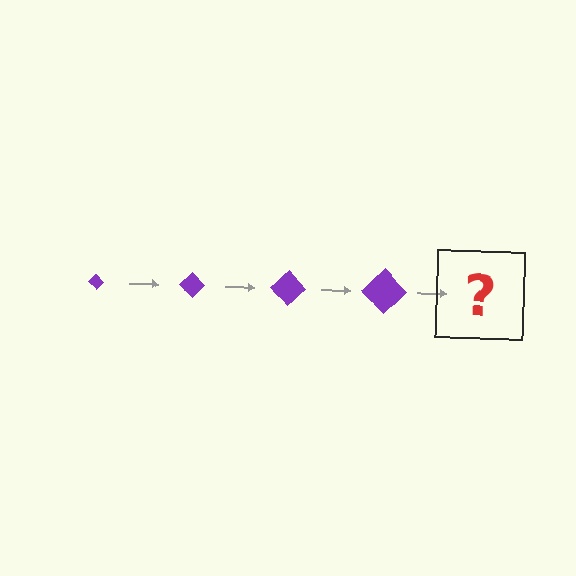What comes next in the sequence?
The next element should be a purple diamond, larger than the previous one.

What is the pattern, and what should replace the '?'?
The pattern is that the diamond gets progressively larger each step. The '?' should be a purple diamond, larger than the previous one.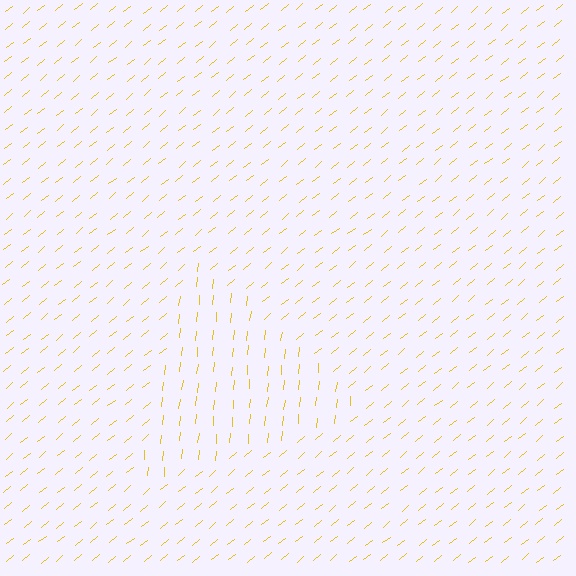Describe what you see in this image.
The image is filled with small yellow line segments. A triangle region in the image has lines oriented differently from the surrounding lines, creating a visible texture boundary.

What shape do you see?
I see a triangle.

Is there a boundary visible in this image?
Yes, there is a texture boundary formed by a change in line orientation.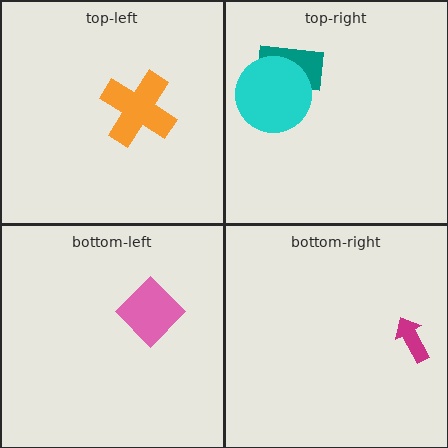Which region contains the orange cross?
The top-left region.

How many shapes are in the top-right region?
2.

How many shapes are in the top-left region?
1.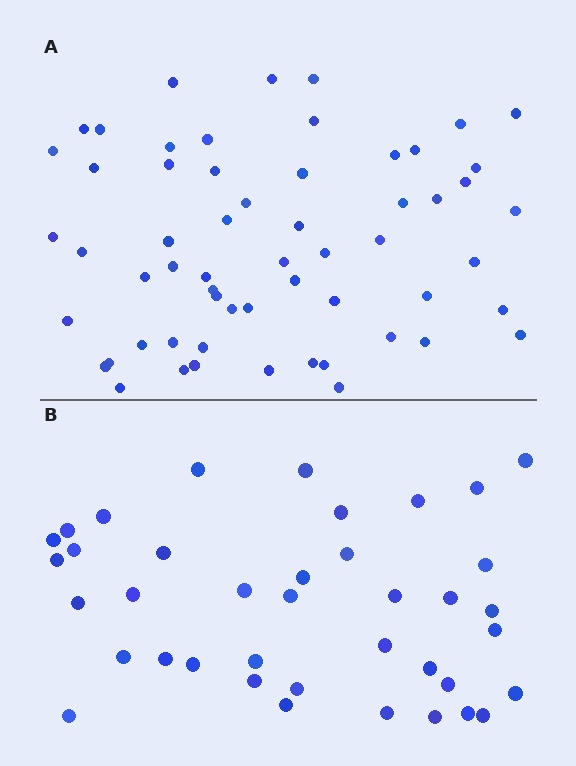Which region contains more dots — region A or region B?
Region A (the top region) has more dots.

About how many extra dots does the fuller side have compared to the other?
Region A has approximately 20 more dots than region B.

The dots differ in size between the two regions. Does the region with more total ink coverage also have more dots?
No. Region B has more total ink coverage because its dots are larger, but region A actually contains more individual dots. Total area can be misleading — the number of items is what matters here.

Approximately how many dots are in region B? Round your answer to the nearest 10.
About 40 dots. (The exact count is 39, which rounds to 40.)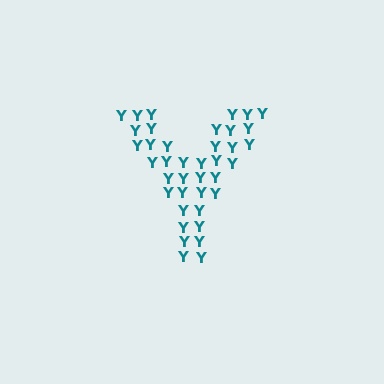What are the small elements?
The small elements are letter Y's.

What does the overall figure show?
The overall figure shows the letter Y.